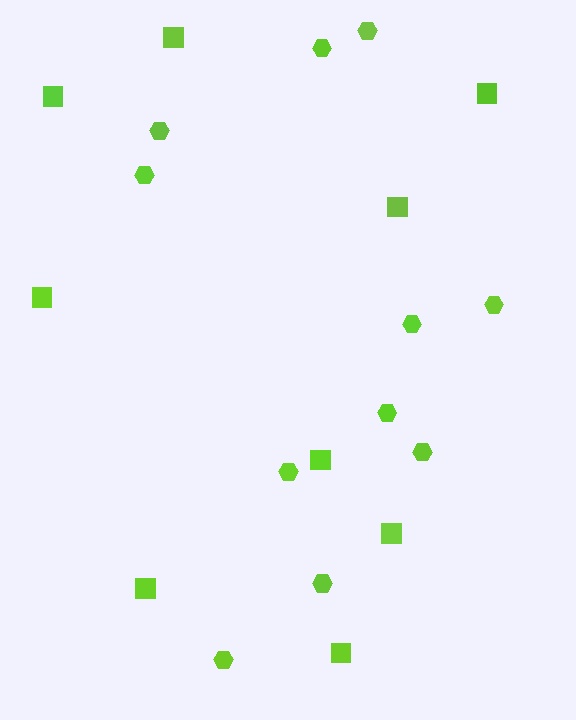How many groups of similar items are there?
There are 2 groups: one group of squares (9) and one group of hexagons (11).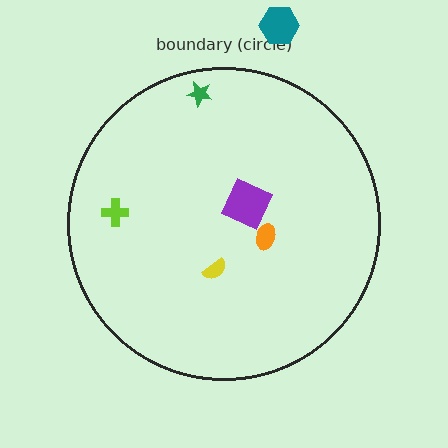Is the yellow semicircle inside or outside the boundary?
Inside.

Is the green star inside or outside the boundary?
Inside.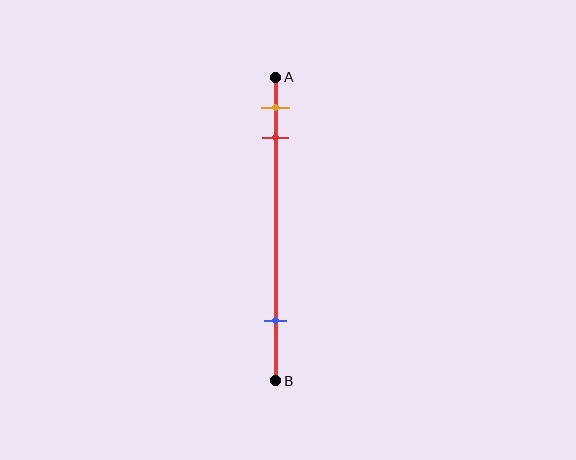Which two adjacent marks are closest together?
The orange and red marks are the closest adjacent pair.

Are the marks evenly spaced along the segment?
No, the marks are not evenly spaced.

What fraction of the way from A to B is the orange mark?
The orange mark is approximately 10% (0.1) of the way from A to B.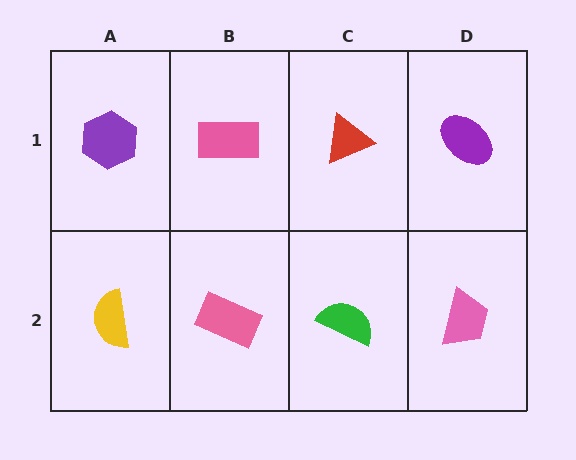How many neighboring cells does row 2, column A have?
2.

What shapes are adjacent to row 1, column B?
A pink rectangle (row 2, column B), a purple hexagon (row 1, column A), a red triangle (row 1, column C).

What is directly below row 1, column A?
A yellow semicircle.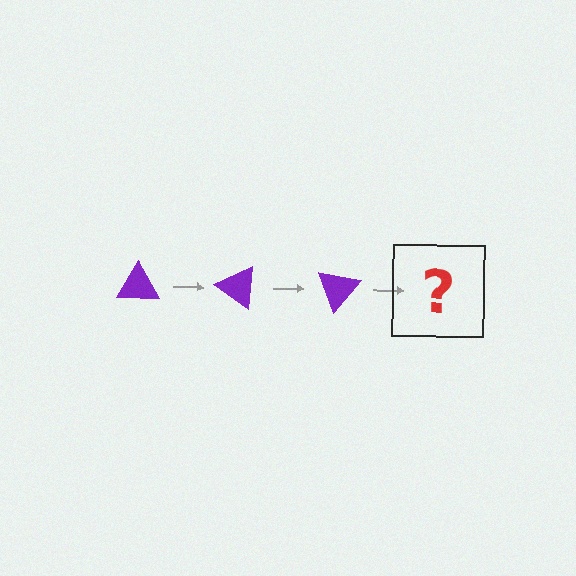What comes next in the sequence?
The next element should be a purple triangle rotated 105 degrees.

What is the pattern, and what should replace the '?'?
The pattern is that the triangle rotates 35 degrees each step. The '?' should be a purple triangle rotated 105 degrees.